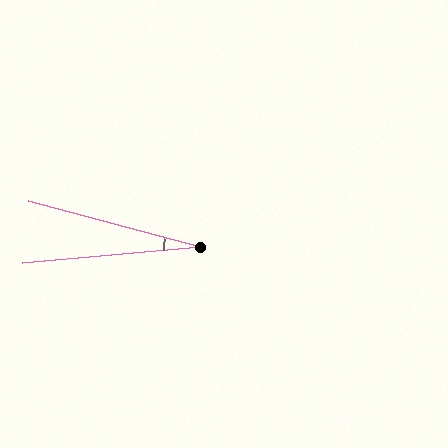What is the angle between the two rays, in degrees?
Approximately 20 degrees.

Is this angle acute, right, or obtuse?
It is acute.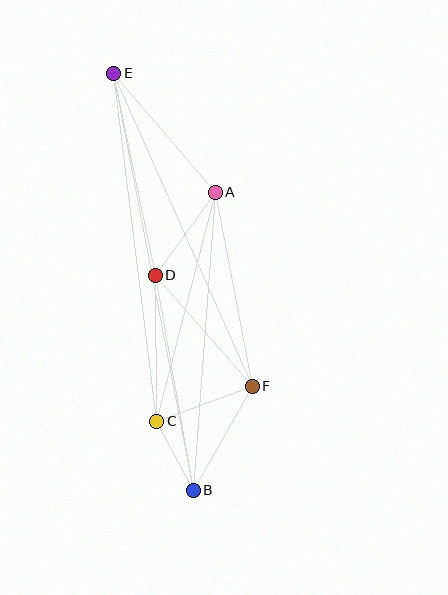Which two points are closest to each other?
Points B and C are closest to each other.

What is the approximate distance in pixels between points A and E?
The distance between A and E is approximately 157 pixels.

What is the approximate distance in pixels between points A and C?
The distance between A and C is approximately 236 pixels.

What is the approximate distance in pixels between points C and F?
The distance between C and F is approximately 102 pixels.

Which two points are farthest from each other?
Points B and E are farthest from each other.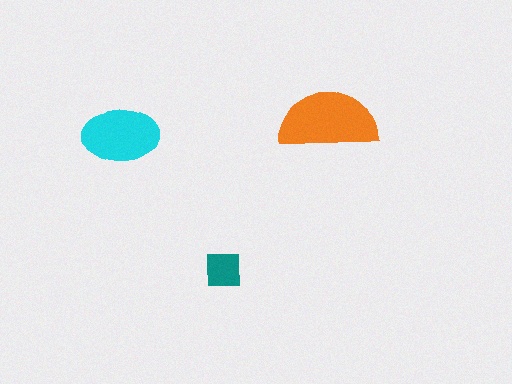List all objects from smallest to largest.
The teal square, the cyan ellipse, the orange semicircle.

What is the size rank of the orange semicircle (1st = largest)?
1st.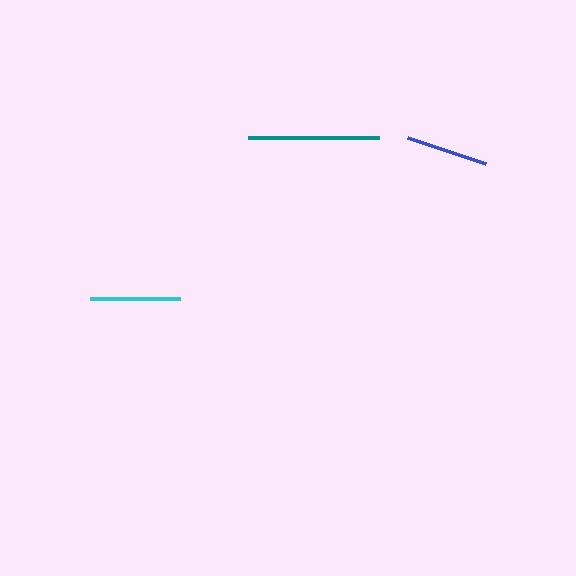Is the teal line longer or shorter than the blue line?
The teal line is longer than the blue line.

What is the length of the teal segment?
The teal segment is approximately 131 pixels long.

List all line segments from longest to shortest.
From longest to shortest: teal, cyan, blue.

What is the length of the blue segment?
The blue segment is approximately 82 pixels long.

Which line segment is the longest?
The teal line is the longest at approximately 131 pixels.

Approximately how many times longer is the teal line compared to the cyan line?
The teal line is approximately 1.5 times the length of the cyan line.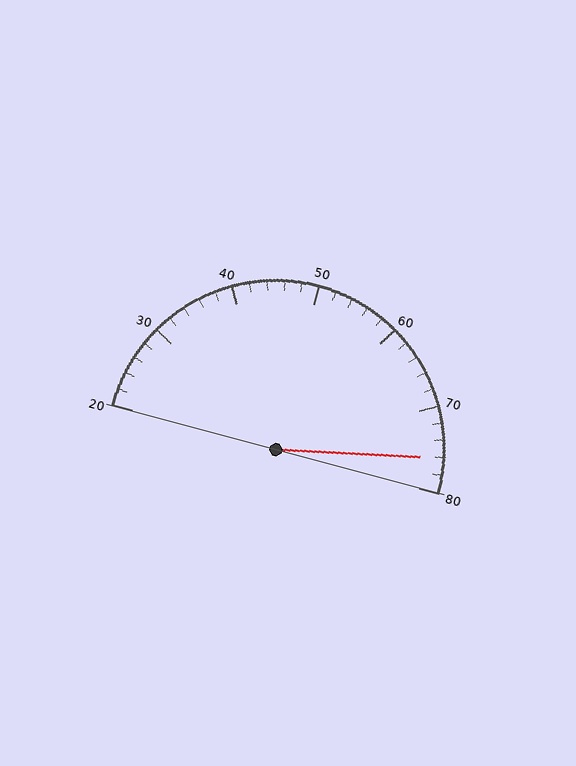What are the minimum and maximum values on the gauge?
The gauge ranges from 20 to 80.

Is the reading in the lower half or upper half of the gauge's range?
The reading is in the upper half of the range (20 to 80).